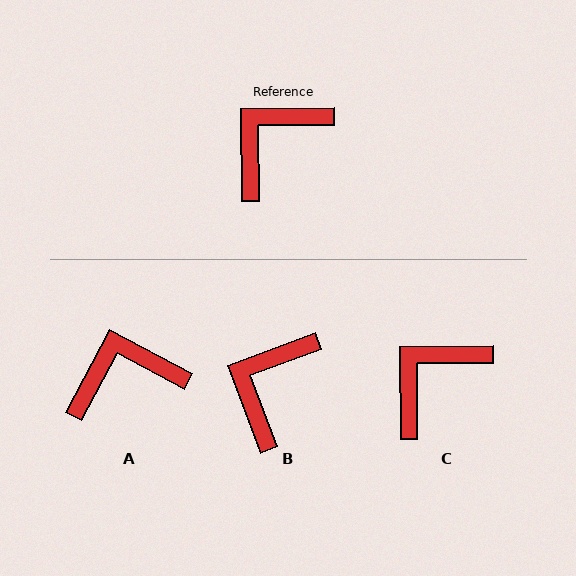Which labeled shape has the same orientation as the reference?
C.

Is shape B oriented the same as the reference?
No, it is off by about 20 degrees.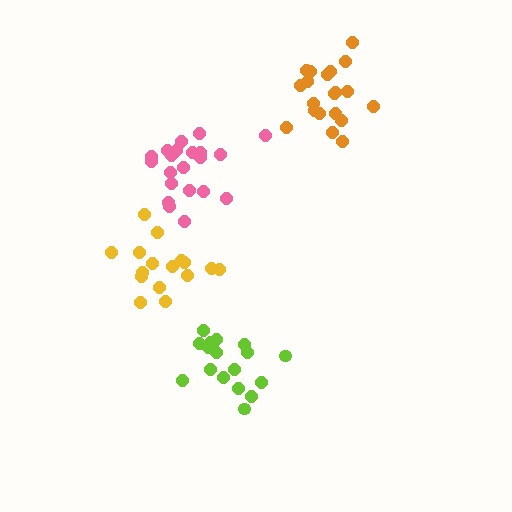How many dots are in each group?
Group 1: 20 dots, Group 2: 21 dots, Group 3: 16 dots, Group 4: 17 dots (74 total).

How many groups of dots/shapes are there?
There are 4 groups.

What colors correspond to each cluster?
The clusters are colored: orange, pink, yellow, lime.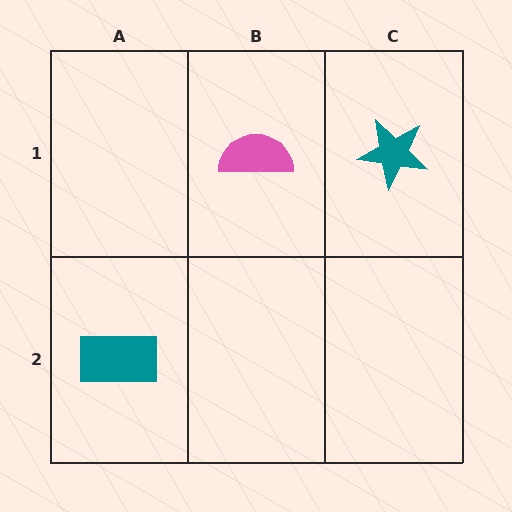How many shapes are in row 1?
2 shapes.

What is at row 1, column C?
A teal star.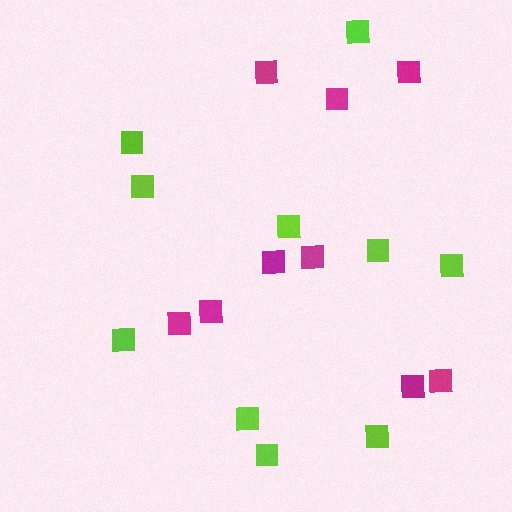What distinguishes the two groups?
There are 2 groups: one group of lime squares (10) and one group of magenta squares (9).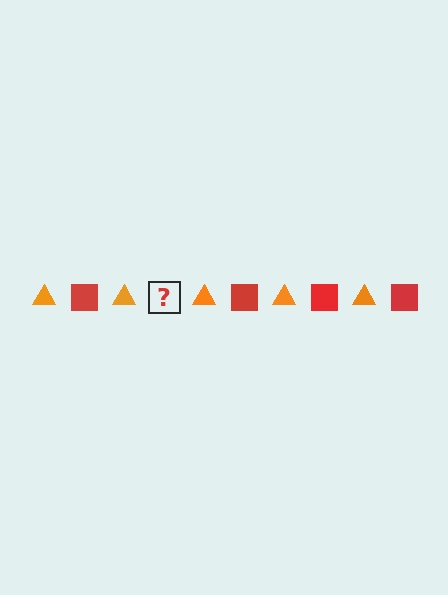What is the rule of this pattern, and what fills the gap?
The rule is that the pattern alternates between orange triangle and red square. The gap should be filled with a red square.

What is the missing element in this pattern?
The missing element is a red square.